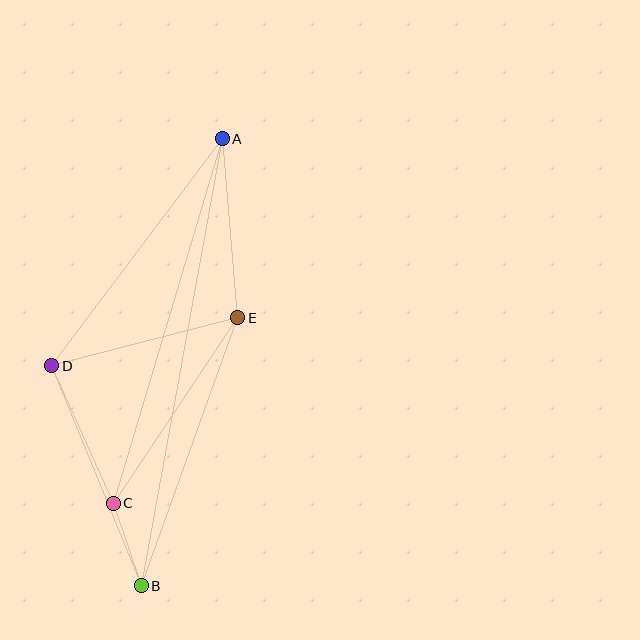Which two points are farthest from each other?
Points A and B are farthest from each other.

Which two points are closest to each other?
Points B and C are closest to each other.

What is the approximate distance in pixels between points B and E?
The distance between B and E is approximately 285 pixels.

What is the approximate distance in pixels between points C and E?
The distance between C and E is approximately 223 pixels.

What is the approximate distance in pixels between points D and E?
The distance between D and E is approximately 192 pixels.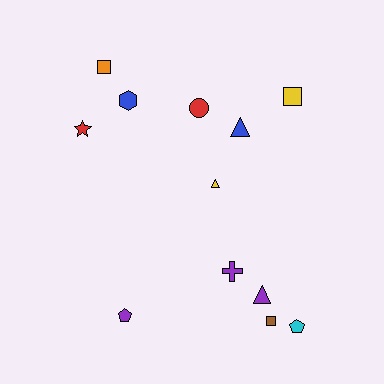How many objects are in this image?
There are 12 objects.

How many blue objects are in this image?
There are 2 blue objects.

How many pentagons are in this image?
There are 2 pentagons.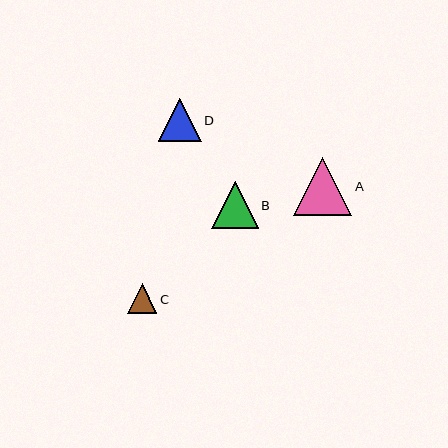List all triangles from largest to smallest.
From largest to smallest: A, B, D, C.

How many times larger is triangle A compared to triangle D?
Triangle A is approximately 1.4 times the size of triangle D.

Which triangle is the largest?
Triangle A is the largest with a size of approximately 58 pixels.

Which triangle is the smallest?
Triangle C is the smallest with a size of approximately 29 pixels.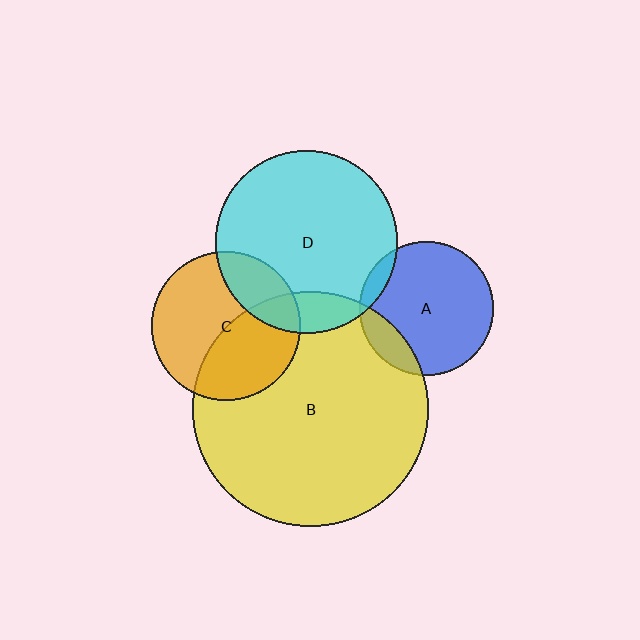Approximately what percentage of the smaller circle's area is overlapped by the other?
Approximately 40%.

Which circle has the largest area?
Circle B (yellow).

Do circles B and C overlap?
Yes.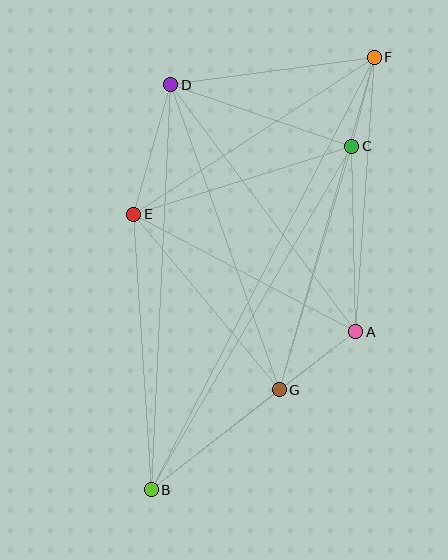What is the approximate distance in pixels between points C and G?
The distance between C and G is approximately 254 pixels.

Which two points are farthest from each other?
Points B and F are farthest from each other.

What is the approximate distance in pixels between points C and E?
The distance between C and E is approximately 228 pixels.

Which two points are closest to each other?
Points C and F are closest to each other.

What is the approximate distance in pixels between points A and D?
The distance between A and D is approximately 309 pixels.